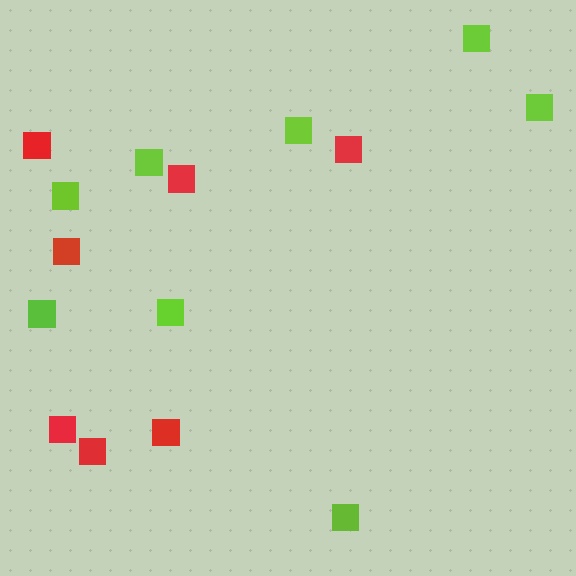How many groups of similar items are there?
There are 2 groups: one group of red squares (7) and one group of lime squares (8).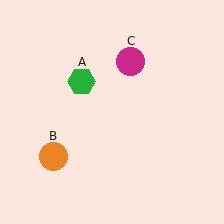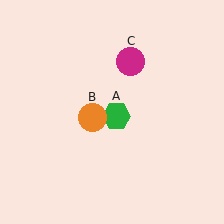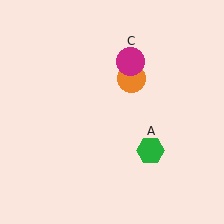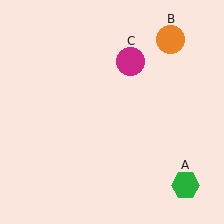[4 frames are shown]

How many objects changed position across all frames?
2 objects changed position: green hexagon (object A), orange circle (object B).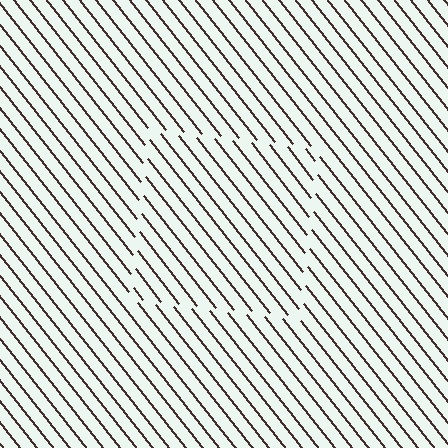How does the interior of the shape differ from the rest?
The interior of the shape contains the same grating, shifted by half a period — the contour is defined by the phase discontinuity where line-ends from the inner and outer gratings abut.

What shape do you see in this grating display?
An illusory square. The interior of the shape contains the same grating, shifted by half a period — the contour is defined by the phase discontinuity where line-ends from the inner and outer gratings abut.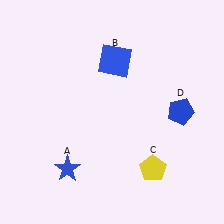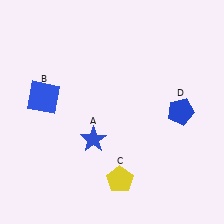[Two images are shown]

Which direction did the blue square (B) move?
The blue square (B) moved left.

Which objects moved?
The objects that moved are: the blue star (A), the blue square (B), the yellow pentagon (C).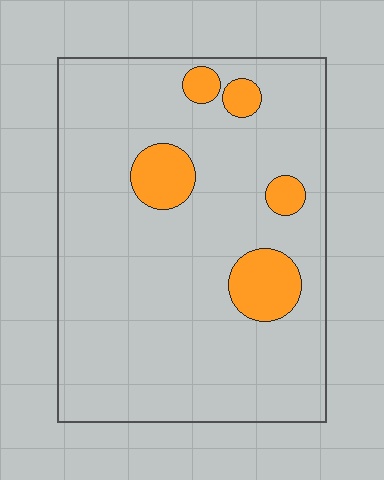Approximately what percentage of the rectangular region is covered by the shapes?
Approximately 10%.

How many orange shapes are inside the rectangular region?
5.